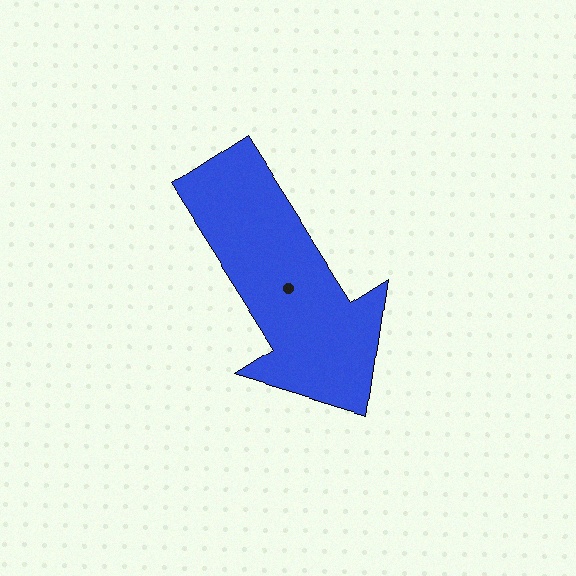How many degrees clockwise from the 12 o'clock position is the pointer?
Approximately 147 degrees.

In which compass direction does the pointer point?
Southeast.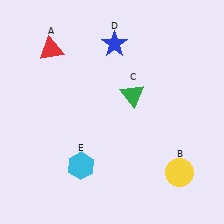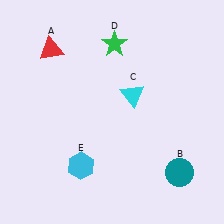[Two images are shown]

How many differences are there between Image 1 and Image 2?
There are 3 differences between the two images.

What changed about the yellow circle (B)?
In Image 1, B is yellow. In Image 2, it changed to teal.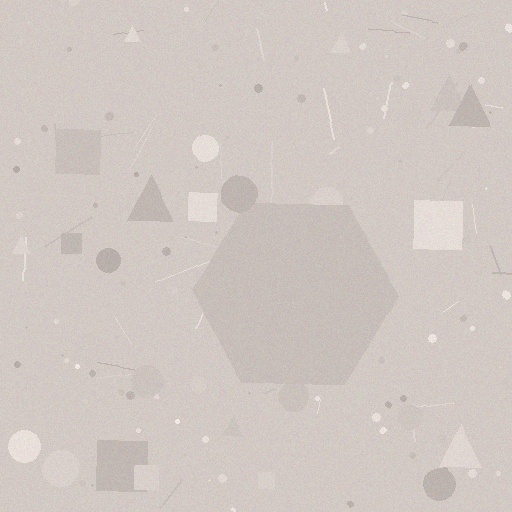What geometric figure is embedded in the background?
A hexagon is embedded in the background.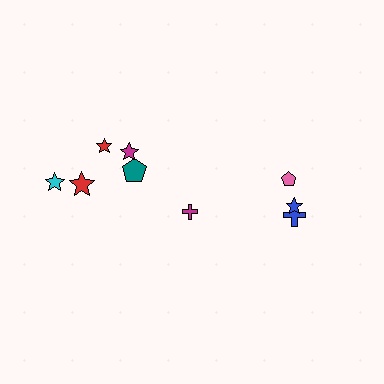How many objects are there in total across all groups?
There are 9 objects.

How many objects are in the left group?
There are 6 objects.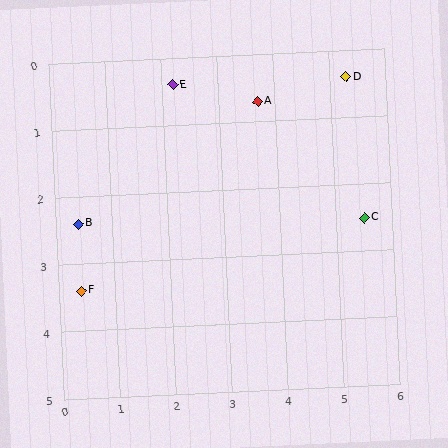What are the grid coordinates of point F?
Point F is at approximately (0.4, 3.4).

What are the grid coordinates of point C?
Point C is at approximately (5.5, 2.5).